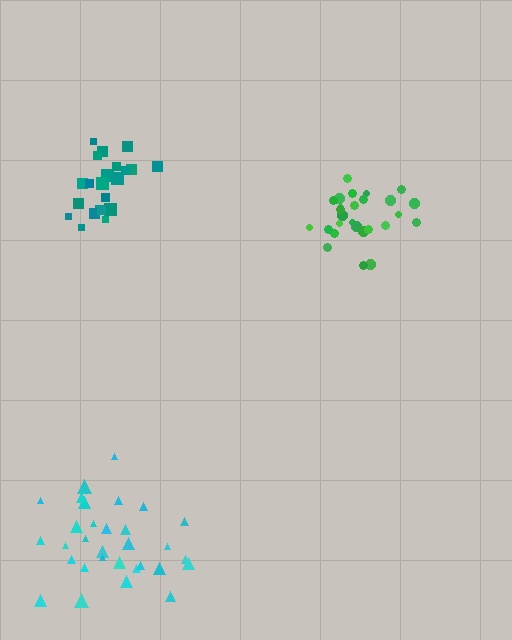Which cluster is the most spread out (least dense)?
Cyan.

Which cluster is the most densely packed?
Teal.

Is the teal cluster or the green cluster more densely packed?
Teal.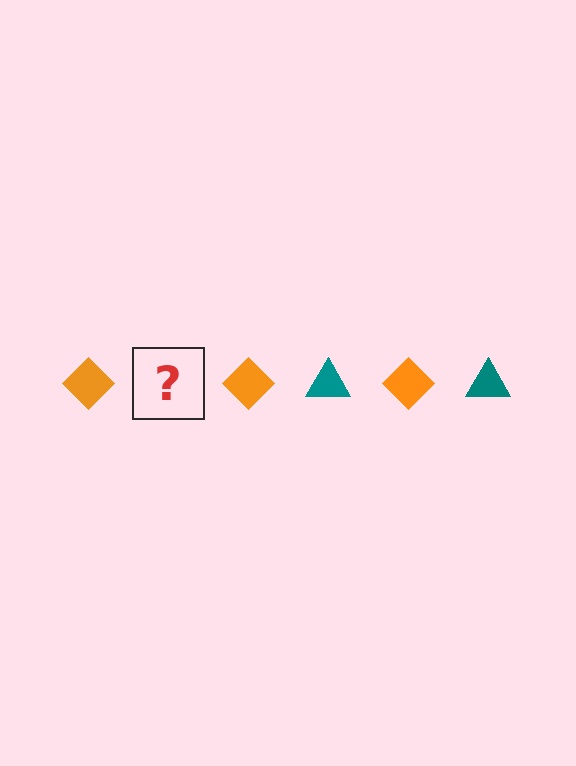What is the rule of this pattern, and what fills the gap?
The rule is that the pattern alternates between orange diamond and teal triangle. The gap should be filled with a teal triangle.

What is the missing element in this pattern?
The missing element is a teal triangle.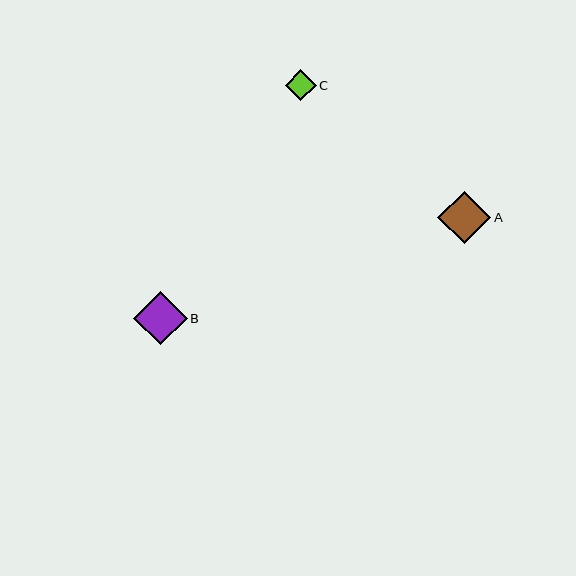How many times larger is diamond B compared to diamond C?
Diamond B is approximately 1.7 times the size of diamond C.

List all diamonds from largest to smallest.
From largest to smallest: B, A, C.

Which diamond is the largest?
Diamond B is the largest with a size of approximately 54 pixels.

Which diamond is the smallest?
Diamond C is the smallest with a size of approximately 31 pixels.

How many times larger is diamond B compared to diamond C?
Diamond B is approximately 1.7 times the size of diamond C.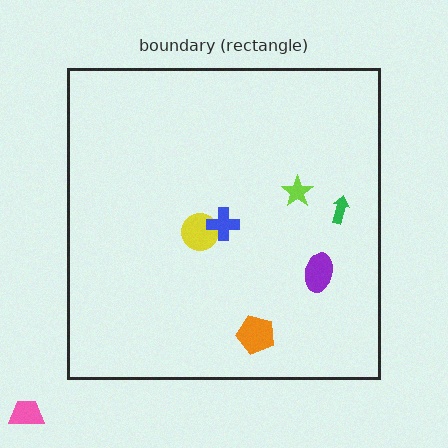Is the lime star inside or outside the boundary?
Inside.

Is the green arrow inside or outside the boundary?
Inside.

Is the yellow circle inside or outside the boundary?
Inside.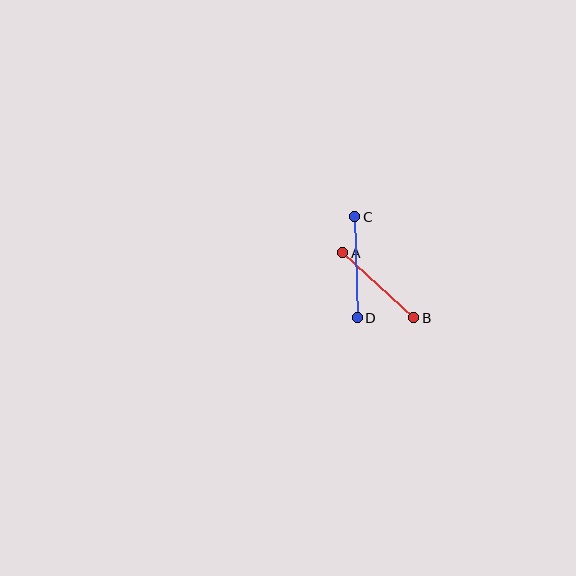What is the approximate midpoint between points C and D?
The midpoint is at approximately (356, 267) pixels.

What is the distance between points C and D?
The distance is approximately 101 pixels.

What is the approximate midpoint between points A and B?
The midpoint is at approximately (378, 285) pixels.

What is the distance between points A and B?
The distance is approximately 96 pixels.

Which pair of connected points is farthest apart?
Points C and D are farthest apart.